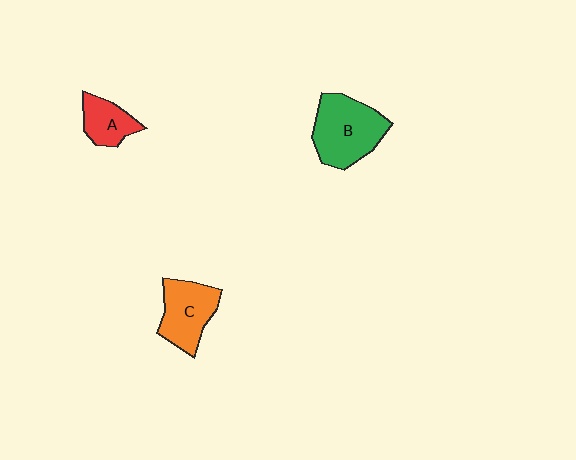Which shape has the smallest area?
Shape A (red).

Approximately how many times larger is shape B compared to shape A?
Approximately 2.0 times.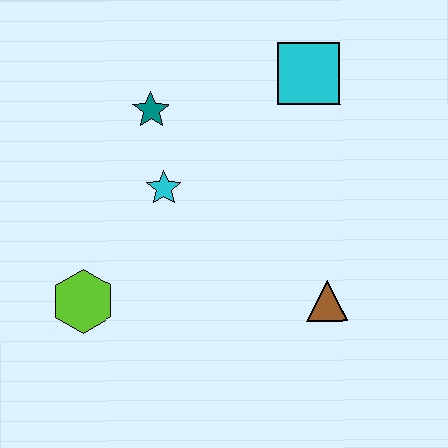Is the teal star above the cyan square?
No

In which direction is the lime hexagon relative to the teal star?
The lime hexagon is below the teal star.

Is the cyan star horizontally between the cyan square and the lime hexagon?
Yes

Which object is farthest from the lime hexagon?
The cyan square is farthest from the lime hexagon.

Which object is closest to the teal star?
The cyan star is closest to the teal star.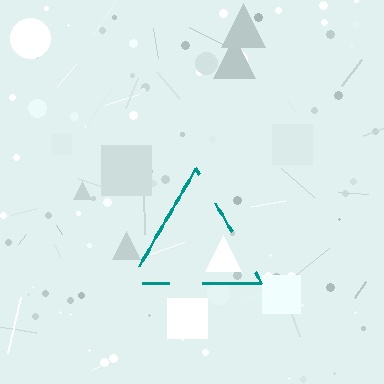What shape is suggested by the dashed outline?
The dashed outline suggests a triangle.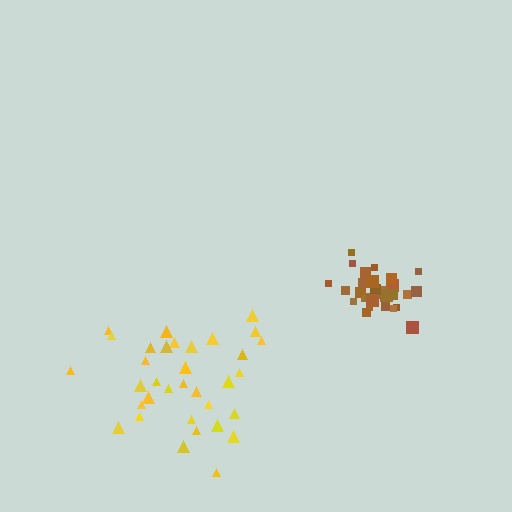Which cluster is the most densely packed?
Brown.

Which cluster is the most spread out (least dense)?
Yellow.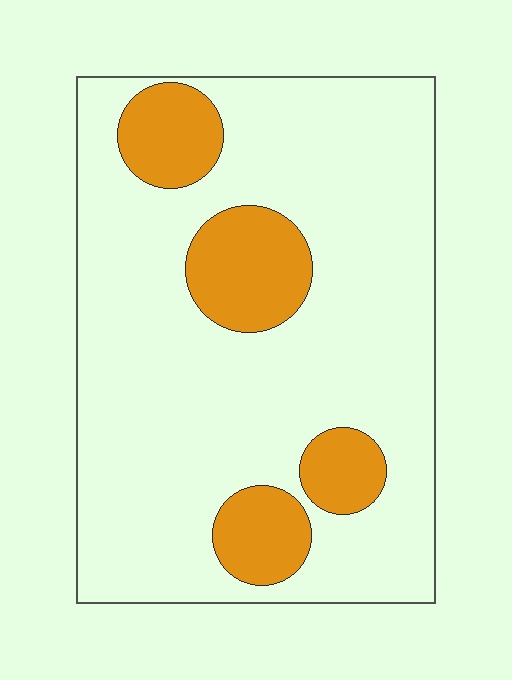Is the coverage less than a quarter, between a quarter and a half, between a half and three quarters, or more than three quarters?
Less than a quarter.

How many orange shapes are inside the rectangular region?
4.